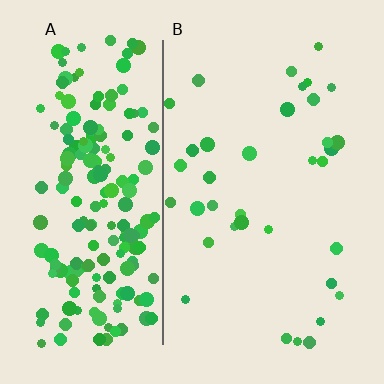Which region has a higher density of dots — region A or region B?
A (the left).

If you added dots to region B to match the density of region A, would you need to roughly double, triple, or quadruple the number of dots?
Approximately quadruple.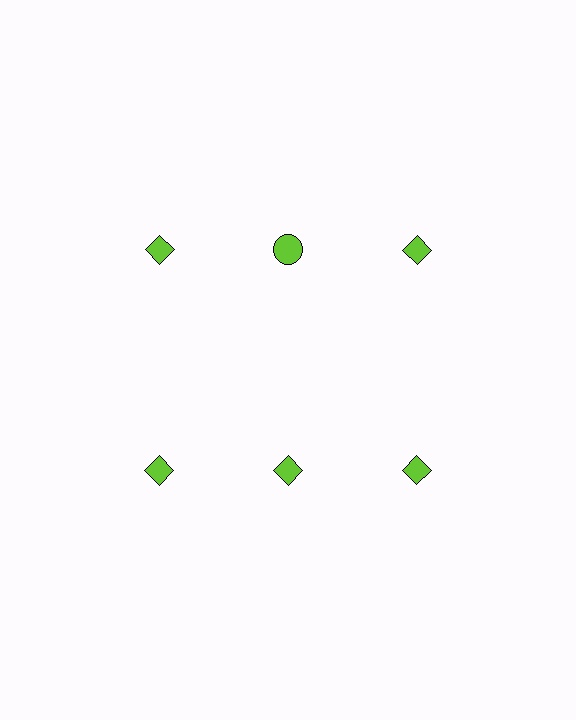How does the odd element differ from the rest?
It has a different shape: circle instead of diamond.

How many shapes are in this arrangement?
There are 6 shapes arranged in a grid pattern.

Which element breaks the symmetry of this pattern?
The lime circle in the top row, second from left column breaks the symmetry. All other shapes are lime diamonds.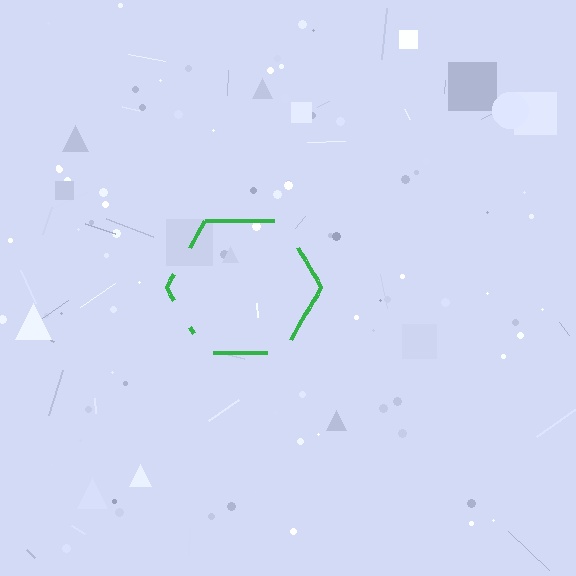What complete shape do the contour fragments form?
The contour fragments form a hexagon.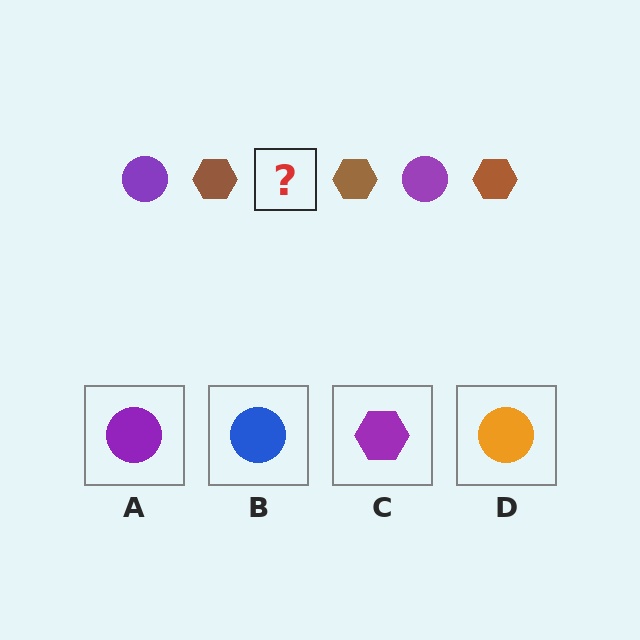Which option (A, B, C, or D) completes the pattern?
A.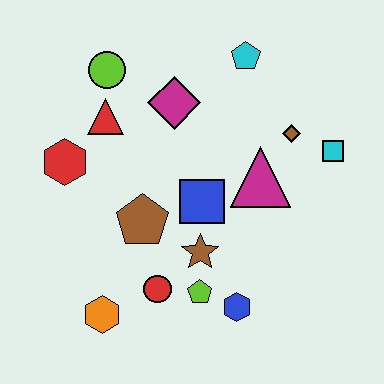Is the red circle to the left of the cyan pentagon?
Yes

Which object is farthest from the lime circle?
The blue hexagon is farthest from the lime circle.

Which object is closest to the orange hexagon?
The red circle is closest to the orange hexagon.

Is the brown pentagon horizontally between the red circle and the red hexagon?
Yes